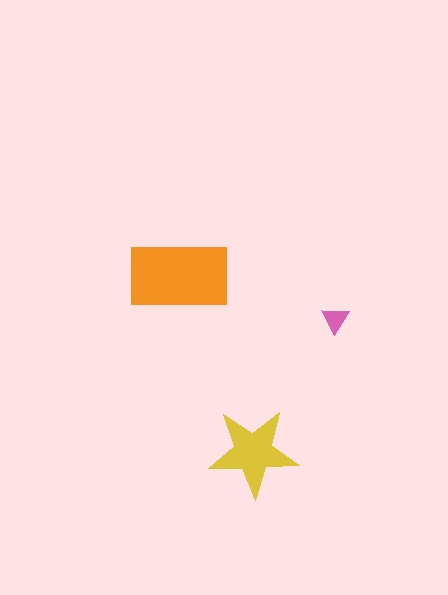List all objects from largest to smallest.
The orange rectangle, the yellow star, the pink triangle.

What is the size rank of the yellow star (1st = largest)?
2nd.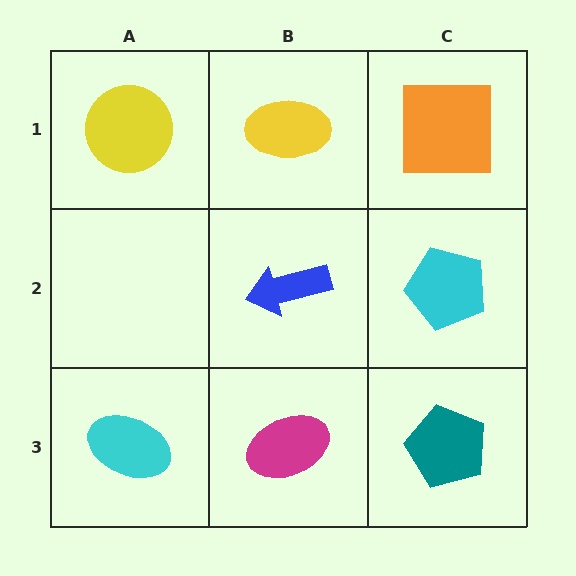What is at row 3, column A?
A cyan ellipse.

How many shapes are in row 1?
3 shapes.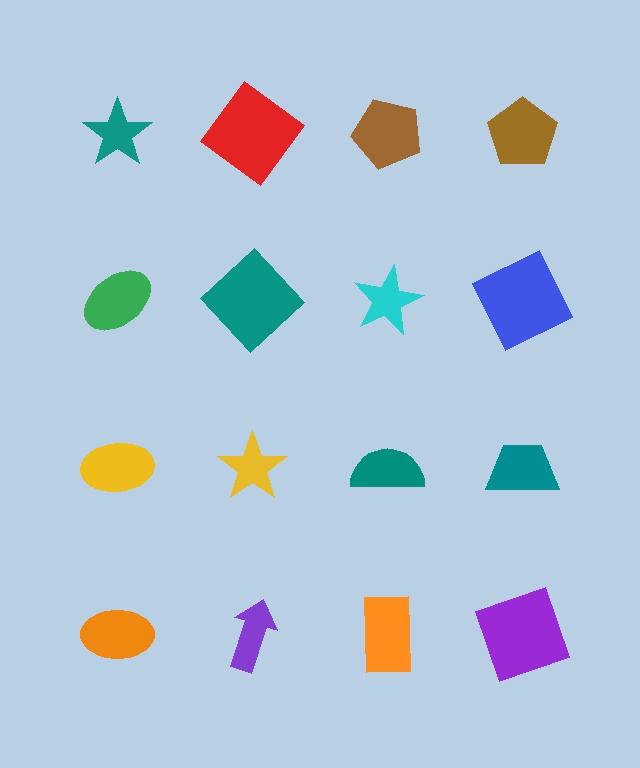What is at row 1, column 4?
A brown pentagon.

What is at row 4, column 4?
A purple square.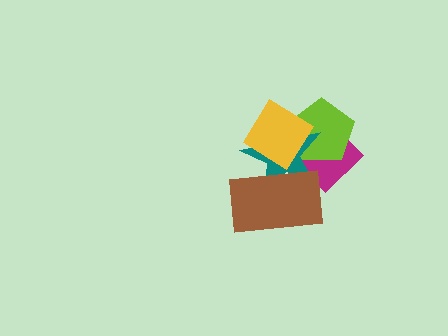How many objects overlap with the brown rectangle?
3 objects overlap with the brown rectangle.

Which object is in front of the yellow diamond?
The brown rectangle is in front of the yellow diamond.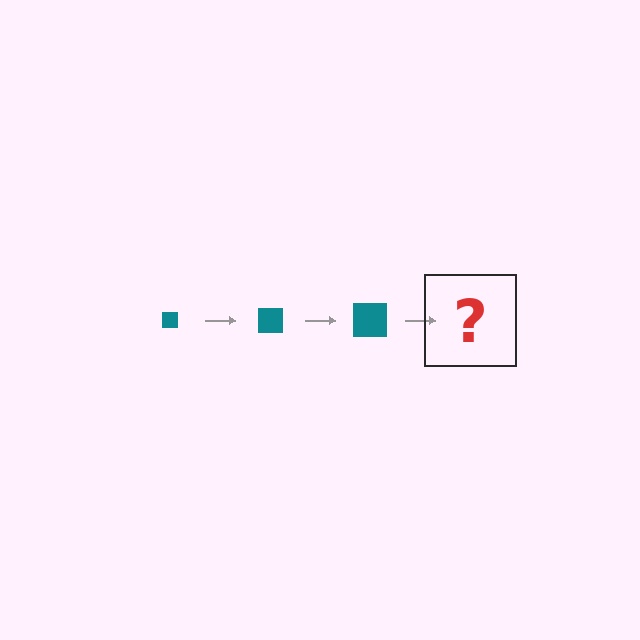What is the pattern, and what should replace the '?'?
The pattern is that the square gets progressively larger each step. The '?' should be a teal square, larger than the previous one.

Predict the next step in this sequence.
The next step is a teal square, larger than the previous one.